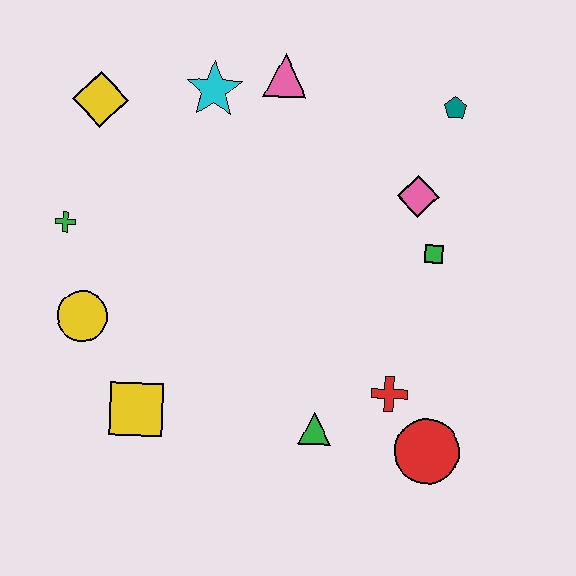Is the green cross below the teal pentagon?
Yes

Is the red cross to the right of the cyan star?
Yes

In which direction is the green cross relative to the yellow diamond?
The green cross is below the yellow diamond.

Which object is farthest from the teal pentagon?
The yellow square is farthest from the teal pentagon.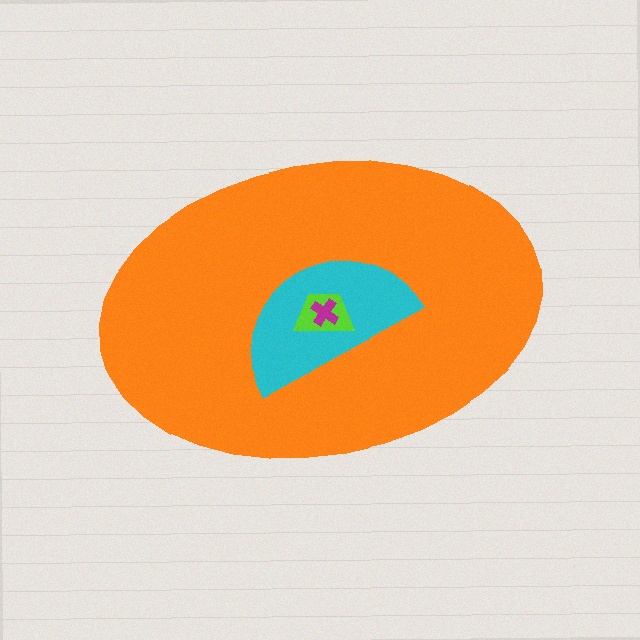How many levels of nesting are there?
4.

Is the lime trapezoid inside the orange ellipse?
Yes.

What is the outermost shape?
The orange ellipse.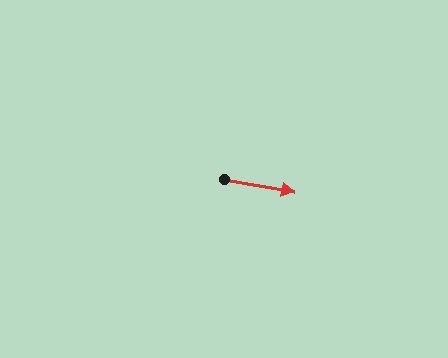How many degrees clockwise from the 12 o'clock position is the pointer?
Approximately 100 degrees.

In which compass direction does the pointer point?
East.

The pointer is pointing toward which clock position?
Roughly 3 o'clock.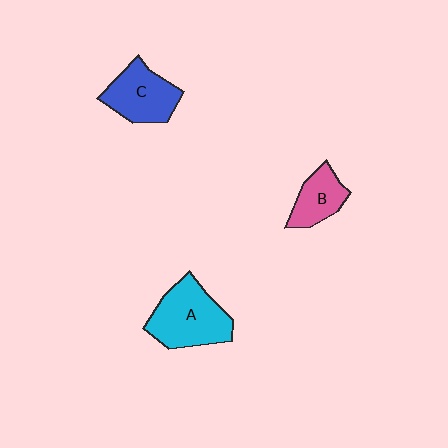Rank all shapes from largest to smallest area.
From largest to smallest: A (cyan), C (blue), B (pink).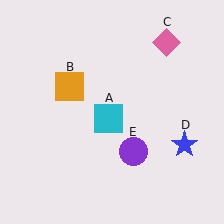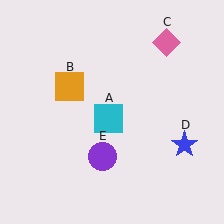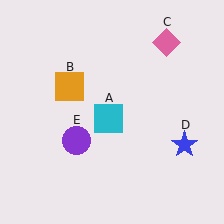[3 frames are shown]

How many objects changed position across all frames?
1 object changed position: purple circle (object E).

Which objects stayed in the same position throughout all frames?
Cyan square (object A) and orange square (object B) and pink diamond (object C) and blue star (object D) remained stationary.